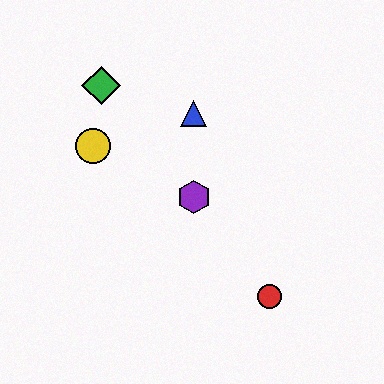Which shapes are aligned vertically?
The blue triangle, the purple hexagon are aligned vertically.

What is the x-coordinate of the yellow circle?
The yellow circle is at x≈93.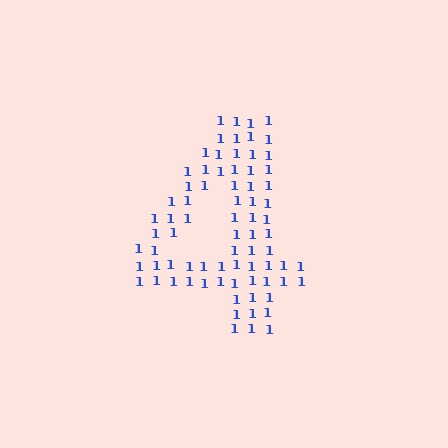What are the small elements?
The small elements are digit 1's.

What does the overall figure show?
The overall figure shows the digit 4.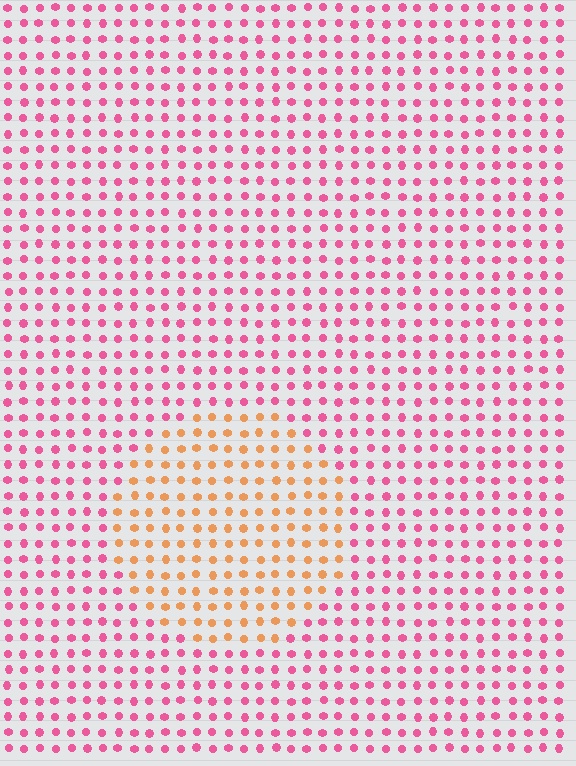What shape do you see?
I see a circle.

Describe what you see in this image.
The image is filled with small pink elements in a uniform arrangement. A circle-shaped region is visible where the elements are tinted to a slightly different hue, forming a subtle color boundary.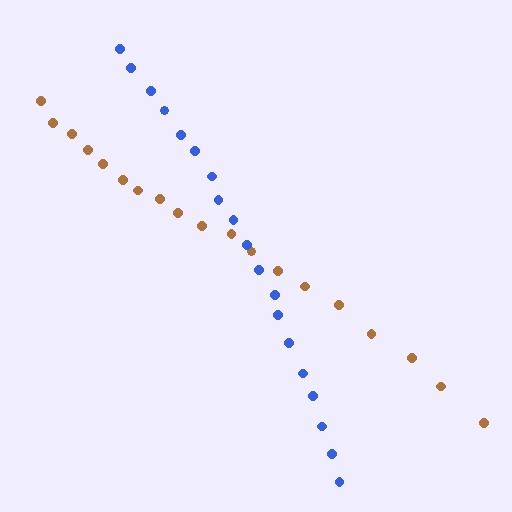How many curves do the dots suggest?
There are 2 distinct paths.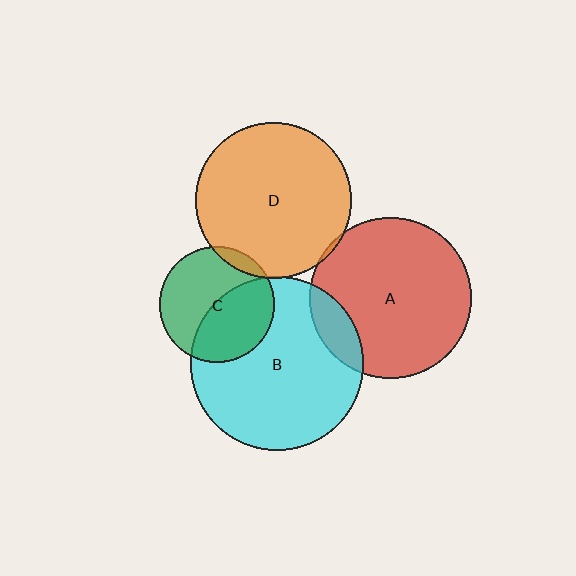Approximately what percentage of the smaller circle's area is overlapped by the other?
Approximately 5%.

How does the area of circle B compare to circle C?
Approximately 2.2 times.